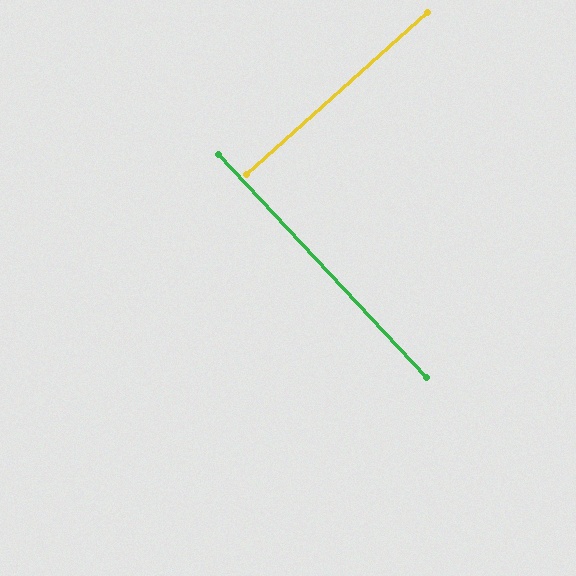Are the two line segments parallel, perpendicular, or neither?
Perpendicular — they meet at approximately 89°.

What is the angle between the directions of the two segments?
Approximately 89 degrees.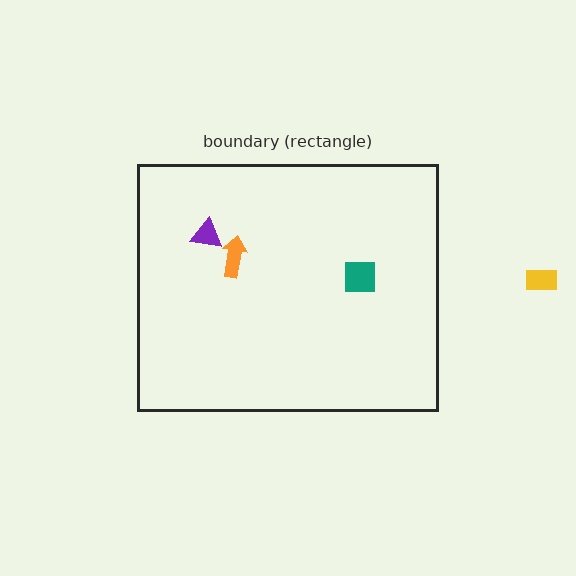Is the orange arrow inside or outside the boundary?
Inside.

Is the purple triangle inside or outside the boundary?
Inside.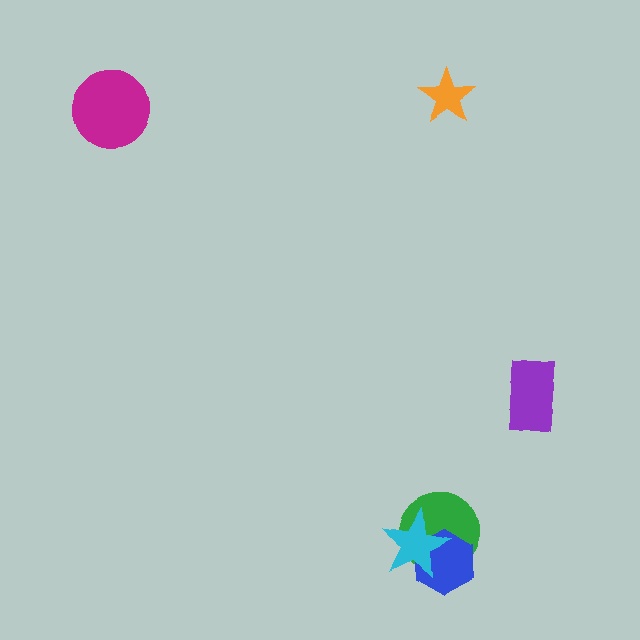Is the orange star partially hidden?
No, no other shape covers it.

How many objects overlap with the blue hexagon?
2 objects overlap with the blue hexagon.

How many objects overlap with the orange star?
0 objects overlap with the orange star.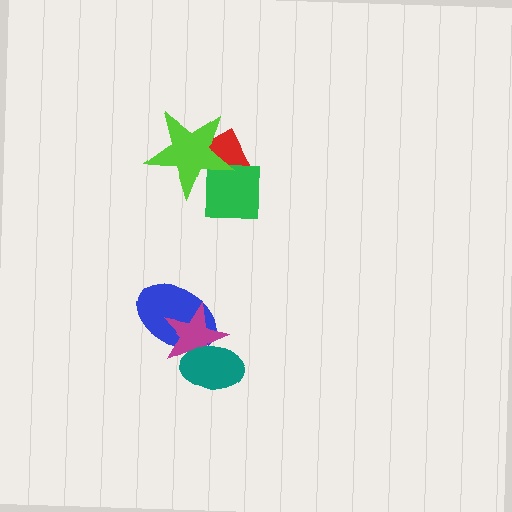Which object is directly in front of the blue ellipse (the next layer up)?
The magenta star is directly in front of the blue ellipse.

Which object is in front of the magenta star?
The teal ellipse is in front of the magenta star.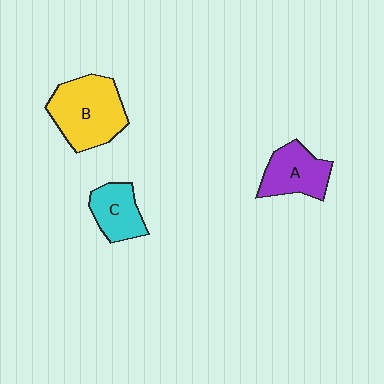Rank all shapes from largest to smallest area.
From largest to smallest: B (yellow), A (purple), C (cyan).